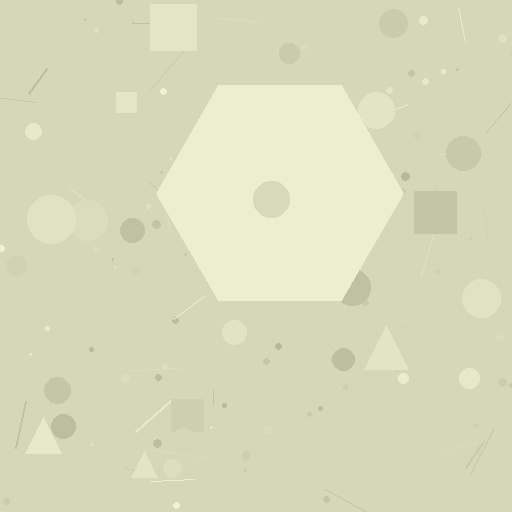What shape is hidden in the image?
A hexagon is hidden in the image.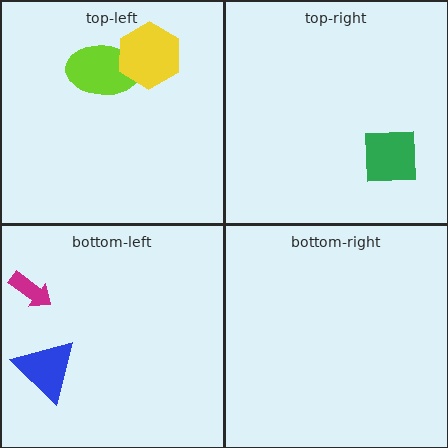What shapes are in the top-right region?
The green square.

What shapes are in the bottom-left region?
The blue triangle, the magenta arrow.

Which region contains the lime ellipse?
The top-left region.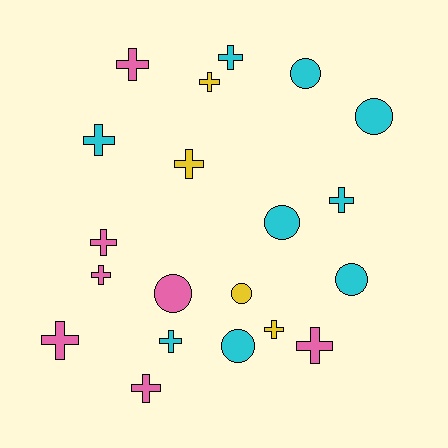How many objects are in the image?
There are 20 objects.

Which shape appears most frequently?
Cross, with 13 objects.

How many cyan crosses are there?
There are 4 cyan crosses.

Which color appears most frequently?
Cyan, with 9 objects.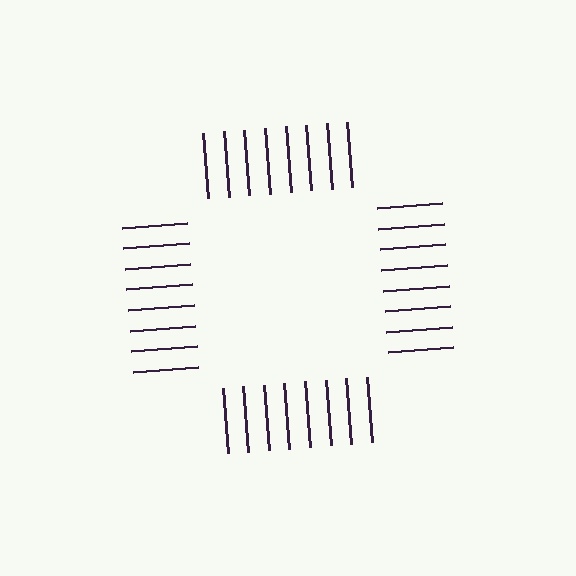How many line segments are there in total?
32 — 8 along each of the 4 edges.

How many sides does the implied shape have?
4 sides — the line-ends trace a square.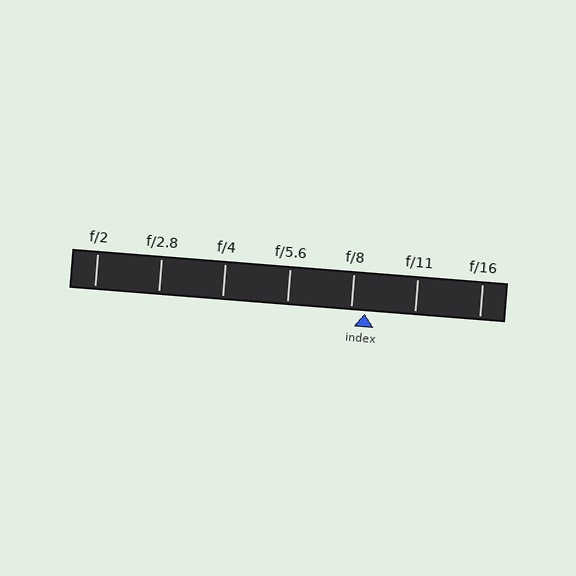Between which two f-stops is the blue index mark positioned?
The index mark is between f/8 and f/11.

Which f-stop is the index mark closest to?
The index mark is closest to f/8.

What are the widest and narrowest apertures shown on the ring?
The widest aperture shown is f/2 and the narrowest is f/16.